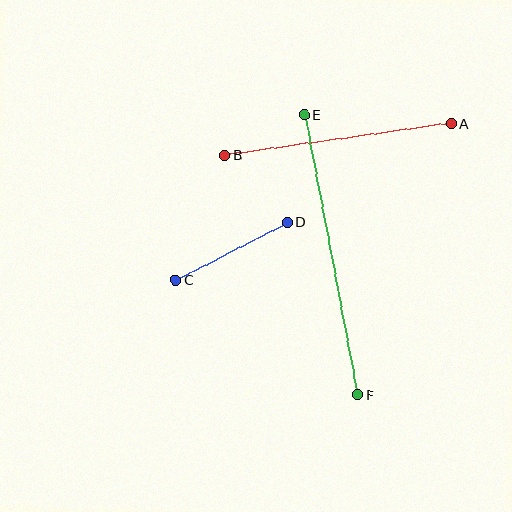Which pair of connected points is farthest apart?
Points E and F are farthest apart.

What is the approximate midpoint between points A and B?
The midpoint is at approximately (338, 140) pixels.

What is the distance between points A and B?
The distance is approximately 229 pixels.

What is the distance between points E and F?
The distance is approximately 285 pixels.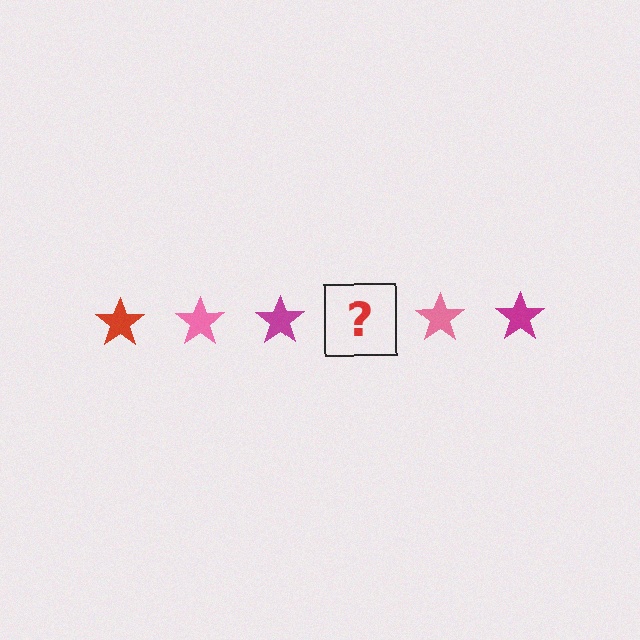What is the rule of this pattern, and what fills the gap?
The rule is that the pattern cycles through red, pink, magenta stars. The gap should be filled with a red star.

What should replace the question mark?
The question mark should be replaced with a red star.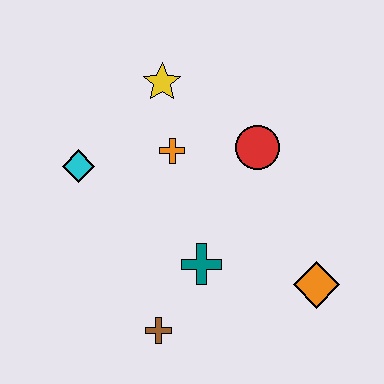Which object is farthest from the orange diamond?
The cyan diamond is farthest from the orange diamond.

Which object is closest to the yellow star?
The orange cross is closest to the yellow star.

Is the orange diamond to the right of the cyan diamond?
Yes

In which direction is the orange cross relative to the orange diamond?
The orange cross is to the left of the orange diamond.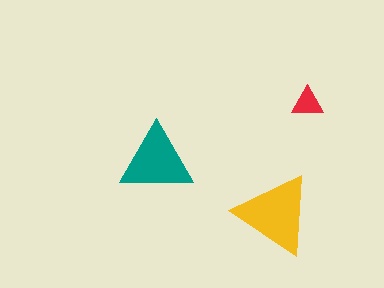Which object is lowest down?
The yellow triangle is bottommost.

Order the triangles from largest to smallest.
the yellow one, the teal one, the red one.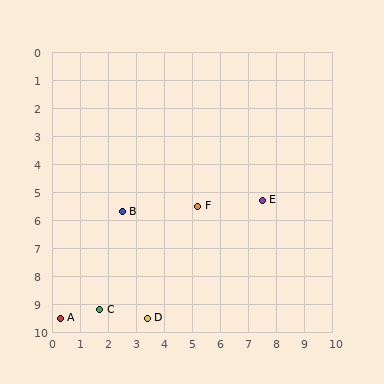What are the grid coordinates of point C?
Point C is at approximately (1.7, 9.2).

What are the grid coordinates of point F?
Point F is at approximately (5.2, 5.5).